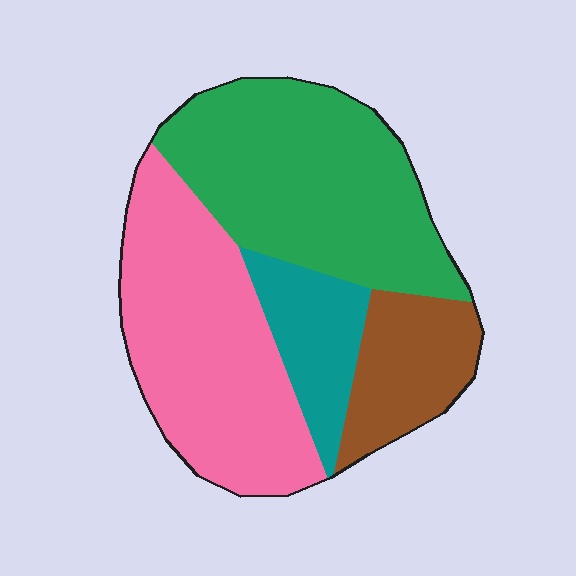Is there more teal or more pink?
Pink.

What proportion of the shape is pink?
Pink takes up about three eighths (3/8) of the shape.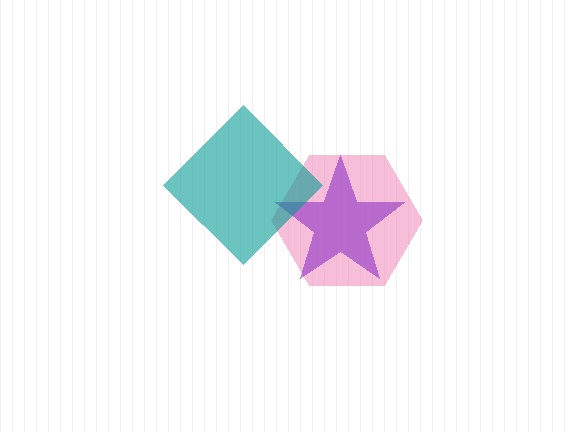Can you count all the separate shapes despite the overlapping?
Yes, there are 3 separate shapes.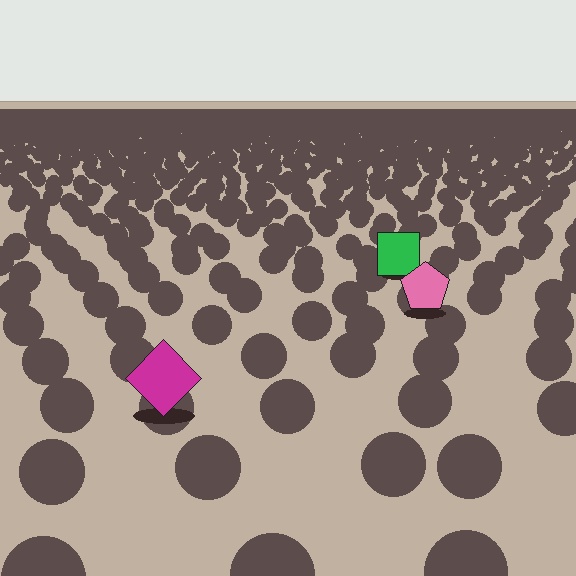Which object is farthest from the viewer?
The green square is farthest from the viewer. It appears smaller and the ground texture around it is denser.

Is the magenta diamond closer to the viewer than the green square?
Yes. The magenta diamond is closer — you can tell from the texture gradient: the ground texture is coarser near it.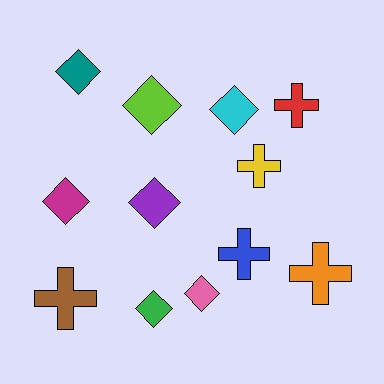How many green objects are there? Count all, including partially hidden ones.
There is 1 green object.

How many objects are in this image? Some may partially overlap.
There are 12 objects.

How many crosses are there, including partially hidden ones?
There are 5 crosses.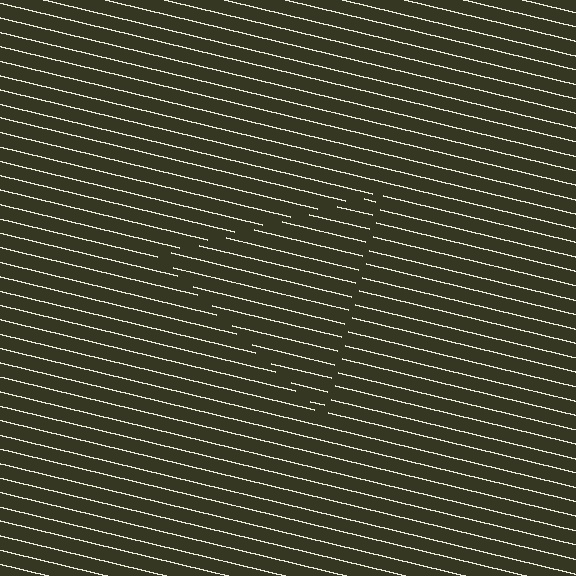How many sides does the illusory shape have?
3 sides — the line-ends trace a triangle.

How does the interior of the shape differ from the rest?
The interior of the shape contains the same grating, shifted by half a period — the contour is defined by the phase discontinuity where line-ends from the inner and outer gratings abut.